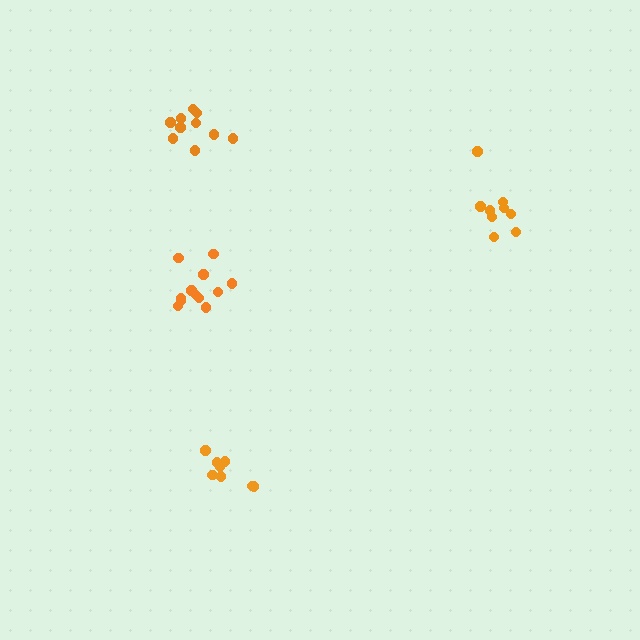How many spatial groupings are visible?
There are 4 spatial groupings.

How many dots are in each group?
Group 1: 12 dots, Group 2: 10 dots, Group 3: 9 dots, Group 4: 8 dots (39 total).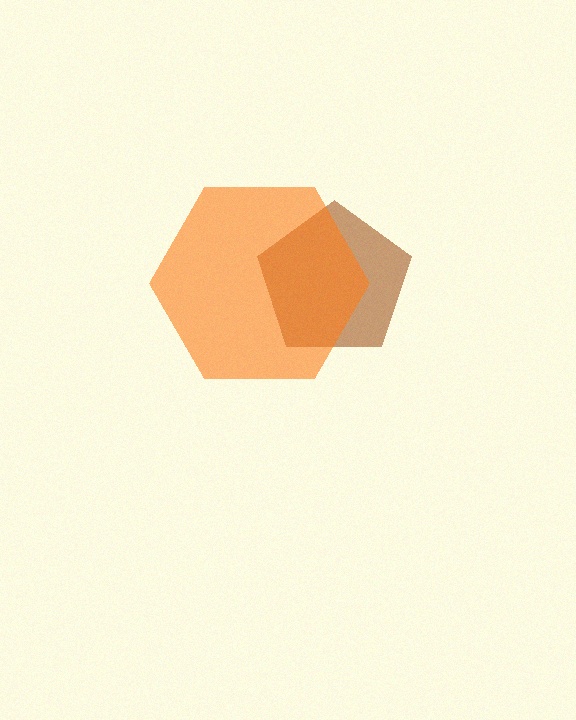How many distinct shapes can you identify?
There are 2 distinct shapes: a brown pentagon, an orange hexagon.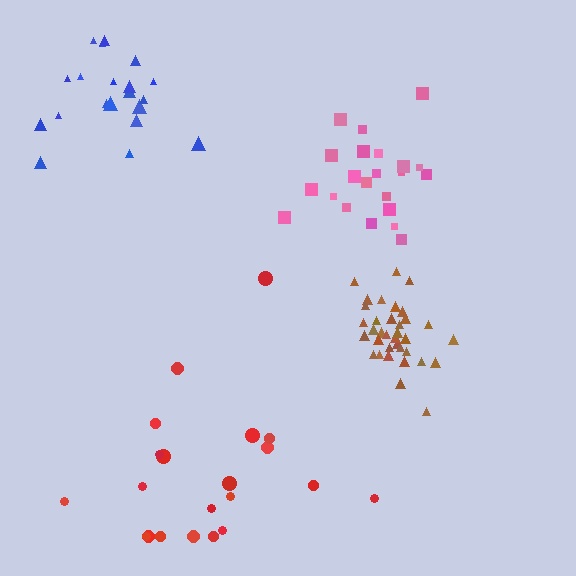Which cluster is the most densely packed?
Brown.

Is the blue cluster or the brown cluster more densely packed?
Brown.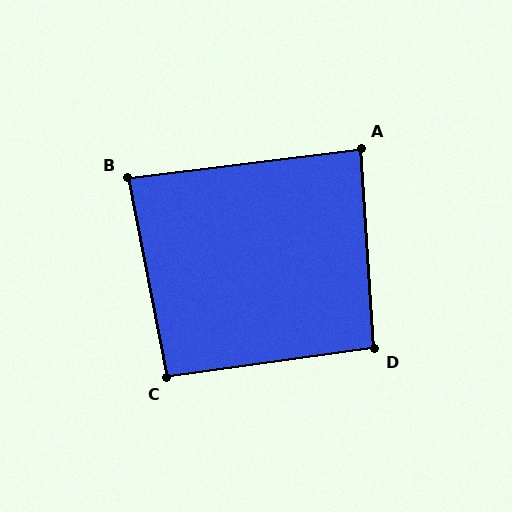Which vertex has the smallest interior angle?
B, at approximately 86 degrees.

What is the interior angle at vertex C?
Approximately 93 degrees (approximately right).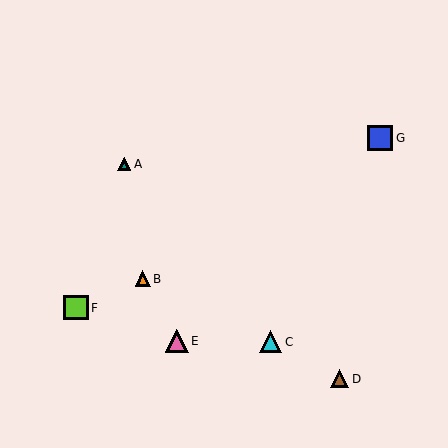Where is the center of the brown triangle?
The center of the brown triangle is at (340, 379).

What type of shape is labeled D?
Shape D is a brown triangle.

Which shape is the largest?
The blue square (labeled G) is the largest.